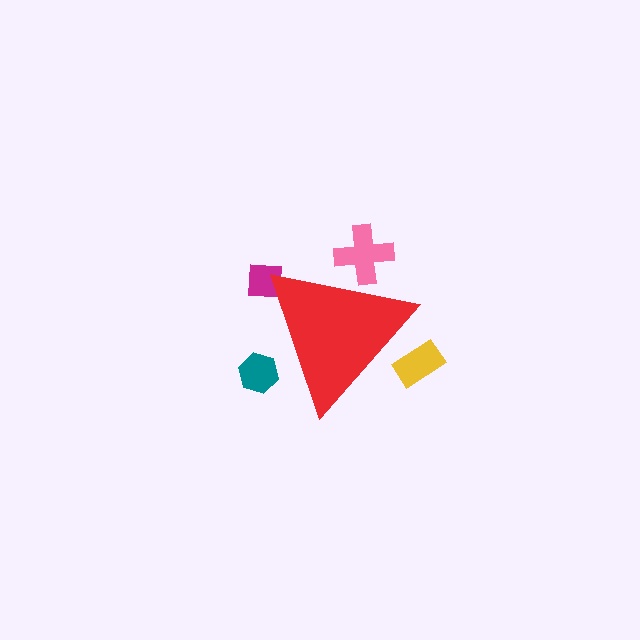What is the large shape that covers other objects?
A red triangle.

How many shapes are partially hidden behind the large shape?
4 shapes are partially hidden.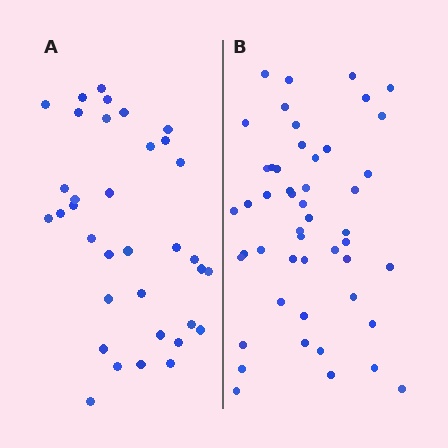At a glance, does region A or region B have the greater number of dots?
Region B (the right region) has more dots.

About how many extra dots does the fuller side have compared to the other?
Region B has approximately 15 more dots than region A.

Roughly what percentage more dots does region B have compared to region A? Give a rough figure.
About 40% more.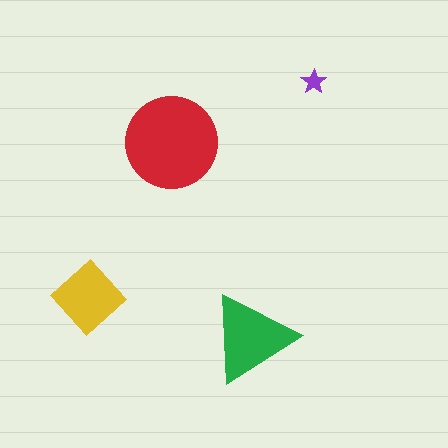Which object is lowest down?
The green triangle is bottommost.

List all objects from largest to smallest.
The red circle, the green triangle, the yellow diamond, the purple star.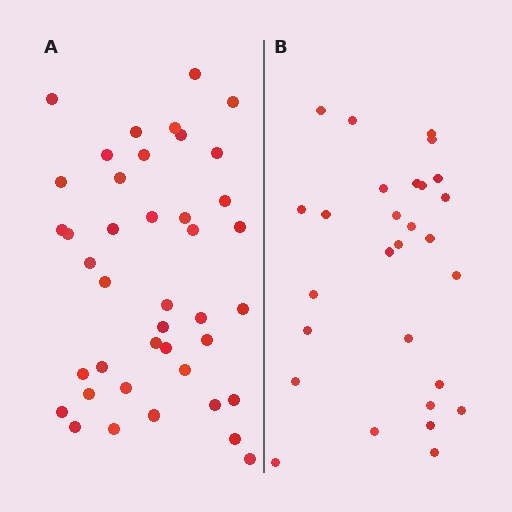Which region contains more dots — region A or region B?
Region A (the left region) has more dots.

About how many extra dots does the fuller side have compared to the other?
Region A has approximately 15 more dots than region B.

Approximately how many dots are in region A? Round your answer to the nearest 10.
About 40 dots. (The exact count is 41, which rounds to 40.)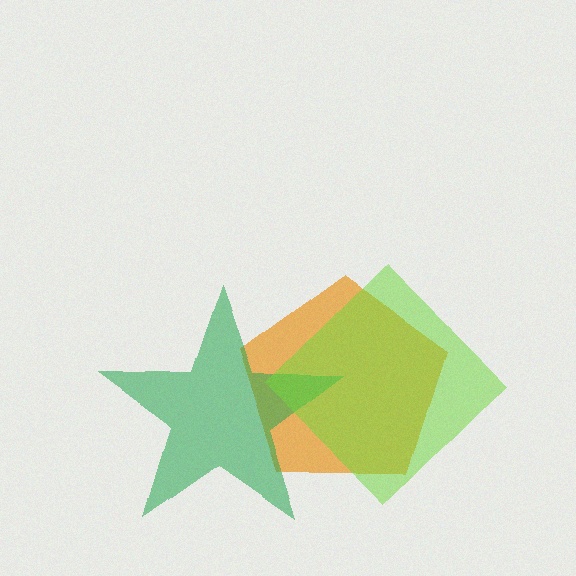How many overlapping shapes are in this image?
There are 3 overlapping shapes in the image.